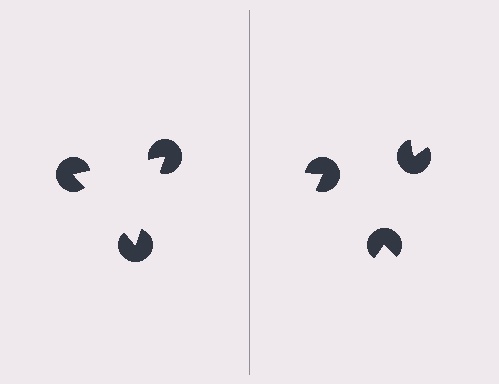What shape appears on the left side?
An illusory triangle.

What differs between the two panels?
The pac-man discs are positioned identically on both sides; only the wedge orientations differ. On the left they align to a triangle; on the right they are misaligned.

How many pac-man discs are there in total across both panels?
6 — 3 on each side.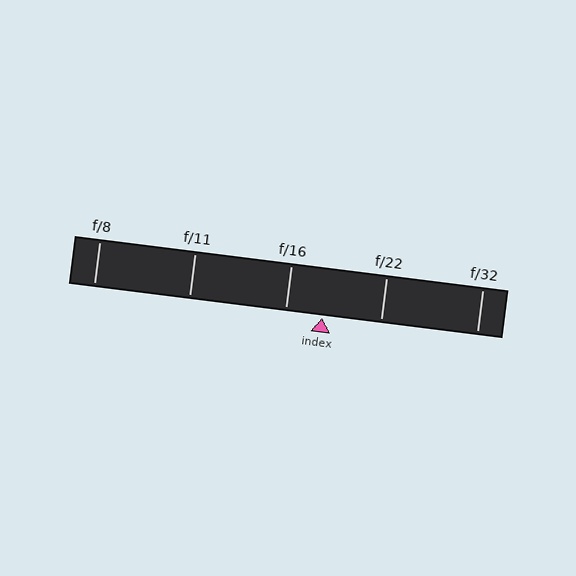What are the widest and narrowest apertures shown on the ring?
The widest aperture shown is f/8 and the narrowest is f/32.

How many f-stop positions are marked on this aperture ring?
There are 5 f-stop positions marked.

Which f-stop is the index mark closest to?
The index mark is closest to f/16.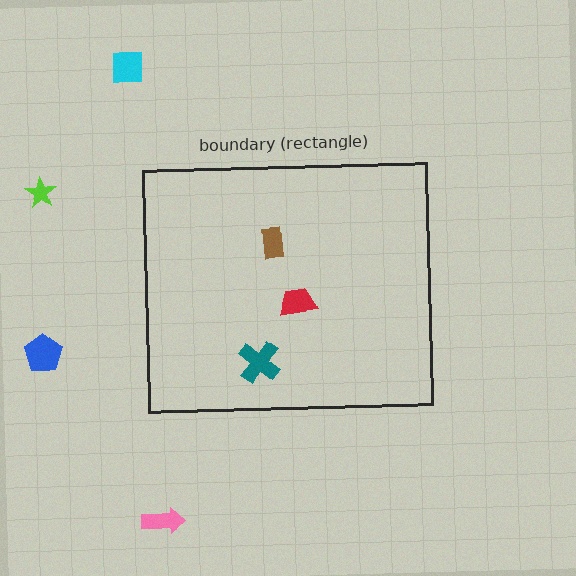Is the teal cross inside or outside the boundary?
Inside.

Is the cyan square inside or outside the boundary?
Outside.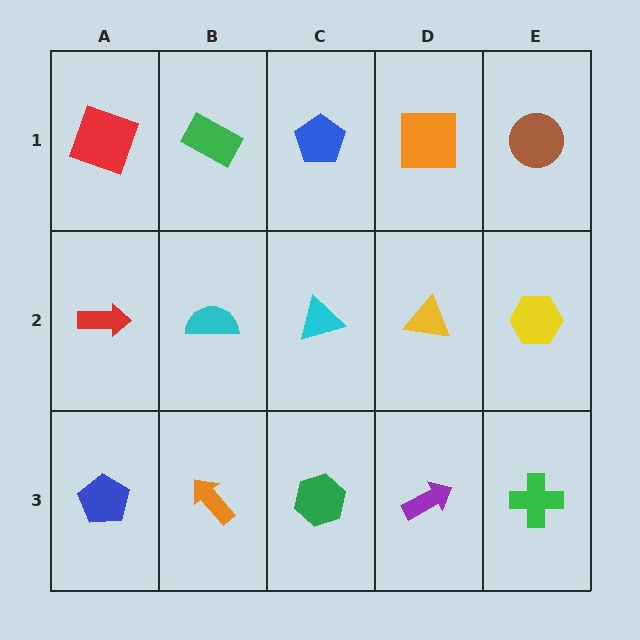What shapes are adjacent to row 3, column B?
A cyan semicircle (row 2, column B), a blue pentagon (row 3, column A), a green hexagon (row 3, column C).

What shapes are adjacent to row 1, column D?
A yellow triangle (row 2, column D), a blue pentagon (row 1, column C), a brown circle (row 1, column E).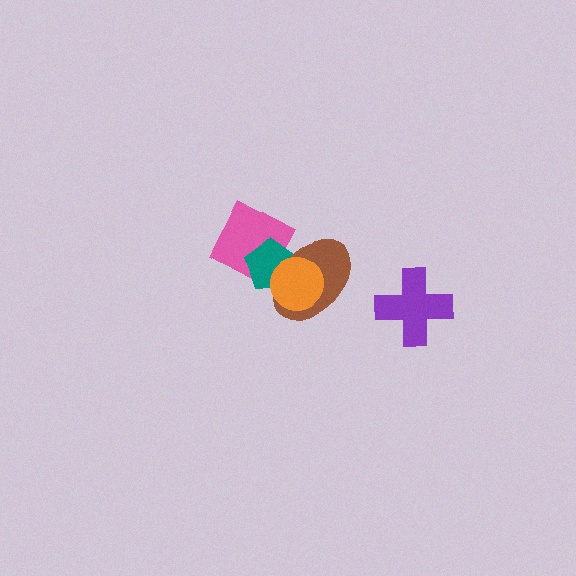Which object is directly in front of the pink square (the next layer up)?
The teal pentagon is directly in front of the pink square.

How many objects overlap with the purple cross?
0 objects overlap with the purple cross.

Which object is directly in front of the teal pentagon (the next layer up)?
The brown ellipse is directly in front of the teal pentagon.